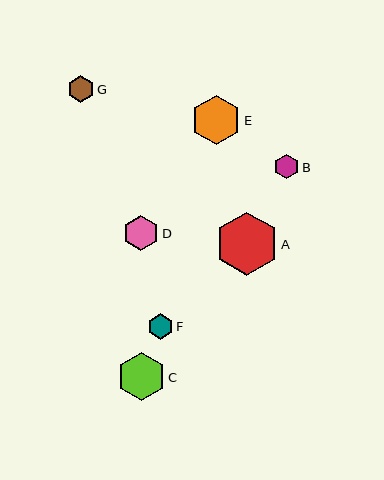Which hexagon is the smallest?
Hexagon B is the smallest with a size of approximately 24 pixels.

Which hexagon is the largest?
Hexagon A is the largest with a size of approximately 63 pixels.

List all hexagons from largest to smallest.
From largest to smallest: A, E, C, D, G, F, B.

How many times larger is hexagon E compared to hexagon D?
Hexagon E is approximately 1.4 times the size of hexagon D.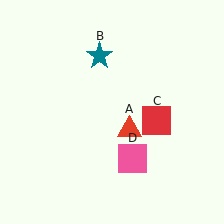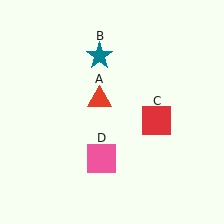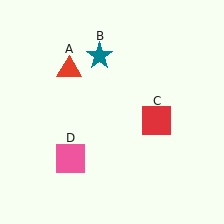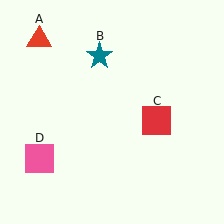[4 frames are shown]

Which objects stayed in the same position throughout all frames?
Teal star (object B) and red square (object C) remained stationary.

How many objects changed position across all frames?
2 objects changed position: red triangle (object A), pink square (object D).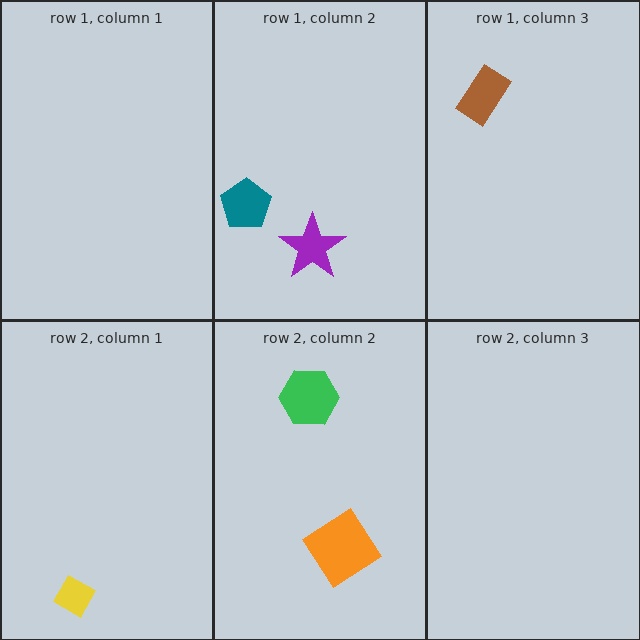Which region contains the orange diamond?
The row 2, column 2 region.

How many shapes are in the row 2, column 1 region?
1.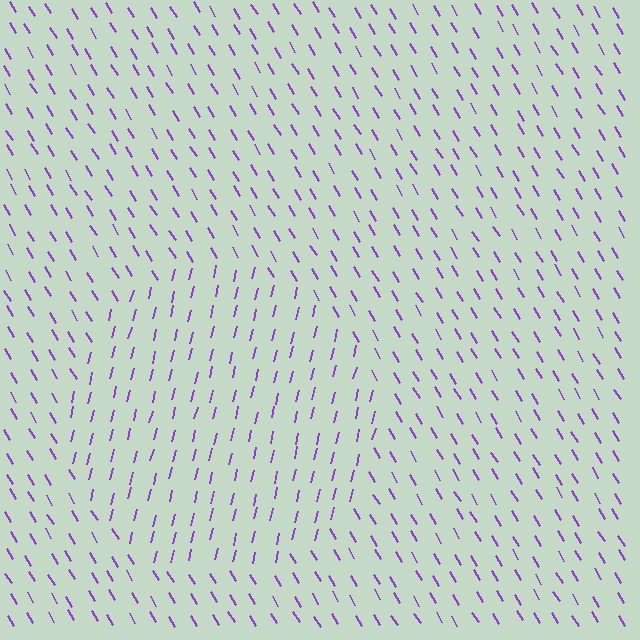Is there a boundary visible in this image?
Yes, there is a texture boundary formed by a change in line orientation.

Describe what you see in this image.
The image is filled with small purple line segments. A circle region in the image has lines oriented differently from the surrounding lines, creating a visible texture boundary.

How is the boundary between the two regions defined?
The boundary is defined purely by a change in line orientation (approximately 45 degrees difference). All lines are the same color and thickness.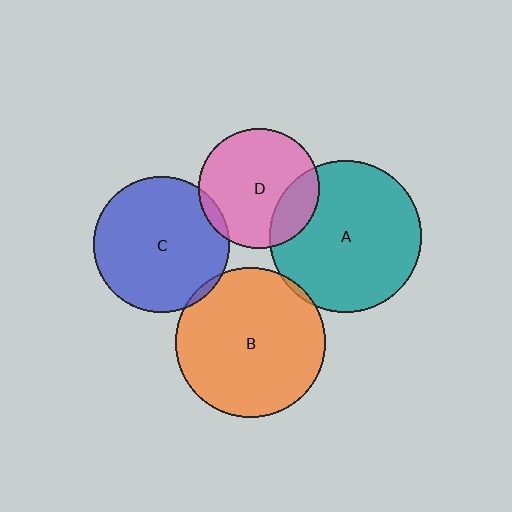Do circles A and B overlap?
Yes.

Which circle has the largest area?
Circle A (teal).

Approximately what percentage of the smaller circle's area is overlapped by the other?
Approximately 5%.